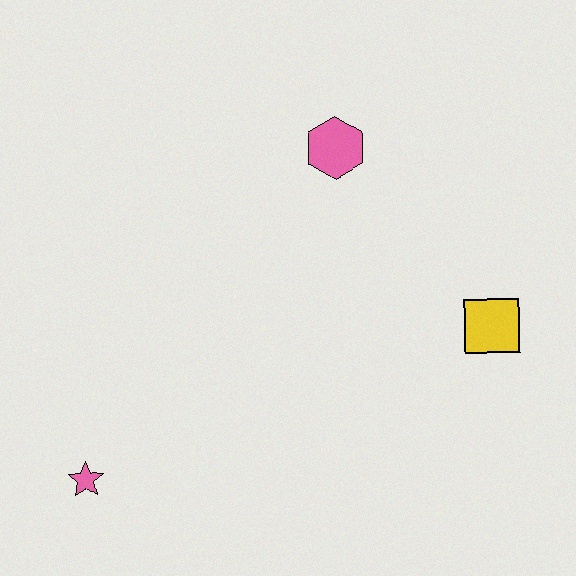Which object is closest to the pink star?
The pink hexagon is closest to the pink star.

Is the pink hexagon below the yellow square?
No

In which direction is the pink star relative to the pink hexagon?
The pink star is below the pink hexagon.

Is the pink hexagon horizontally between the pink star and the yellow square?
Yes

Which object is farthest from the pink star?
The yellow square is farthest from the pink star.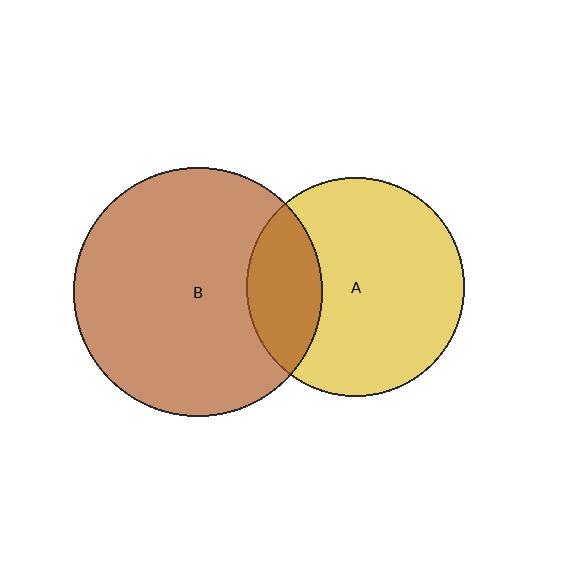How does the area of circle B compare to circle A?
Approximately 1.3 times.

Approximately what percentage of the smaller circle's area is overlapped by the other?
Approximately 25%.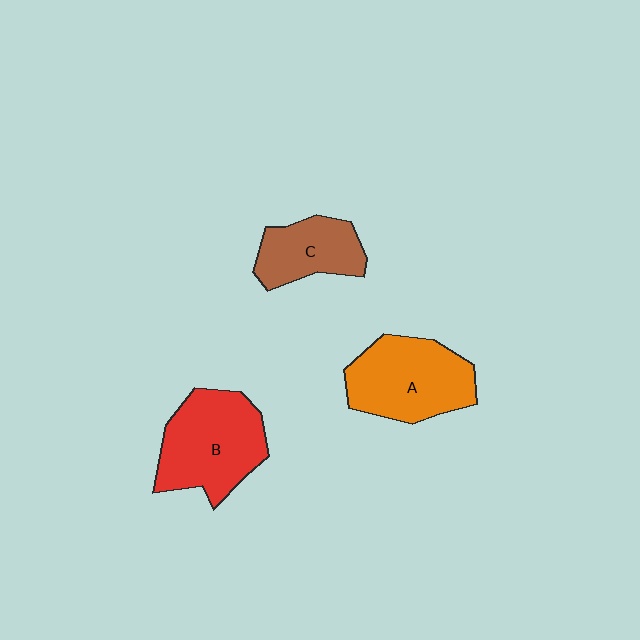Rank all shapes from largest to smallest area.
From largest to smallest: B (red), A (orange), C (brown).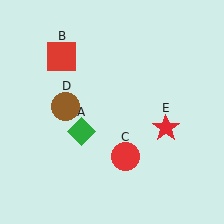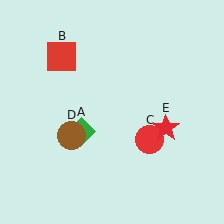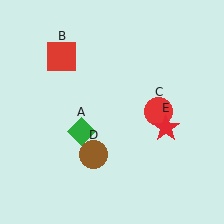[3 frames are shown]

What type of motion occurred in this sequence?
The red circle (object C), brown circle (object D) rotated counterclockwise around the center of the scene.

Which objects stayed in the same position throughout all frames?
Green diamond (object A) and red square (object B) and red star (object E) remained stationary.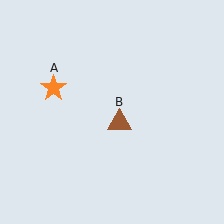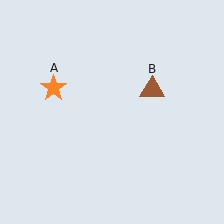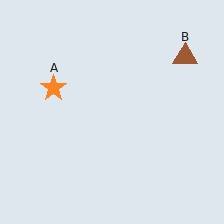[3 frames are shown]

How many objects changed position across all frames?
1 object changed position: brown triangle (object B).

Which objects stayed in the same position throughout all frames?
Orange star (object A) remained stationary.